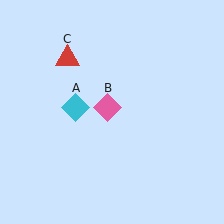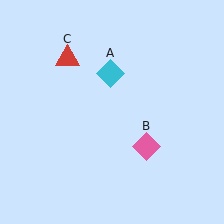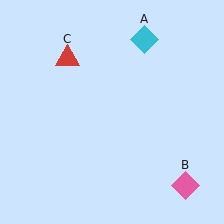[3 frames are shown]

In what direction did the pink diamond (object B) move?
The pink diamond (object B) moved down and to the right.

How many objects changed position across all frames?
2 objects changed position: cyan diamond (object A), pink diamond (object B).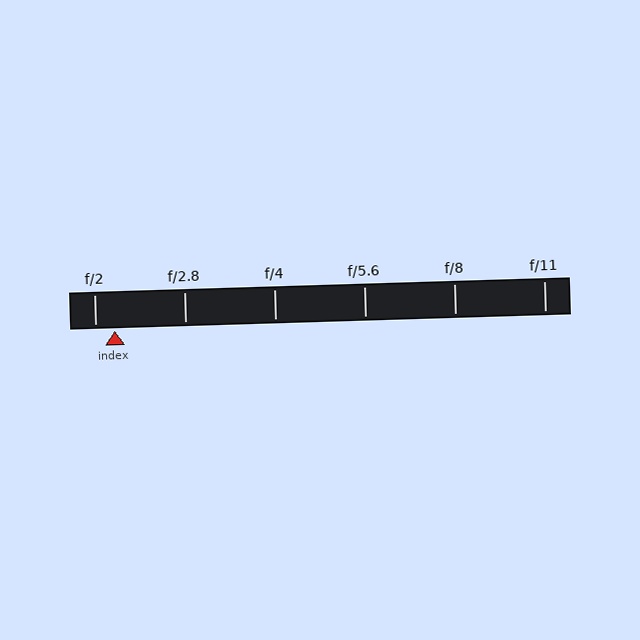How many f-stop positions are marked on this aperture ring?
There are 6 f-stop positions marked.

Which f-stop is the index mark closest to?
The index mark is closest to f/2.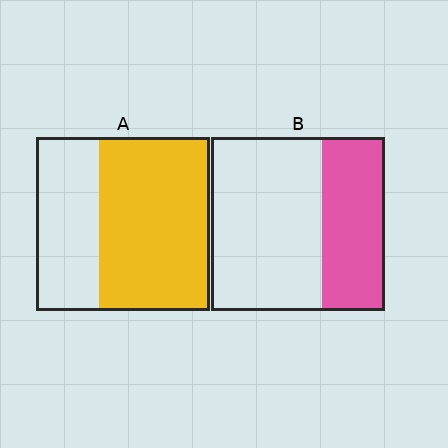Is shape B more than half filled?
No.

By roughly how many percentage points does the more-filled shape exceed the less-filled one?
By roughly 30 percentage points (A over B).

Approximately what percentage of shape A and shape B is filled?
A is approximately 65% and B is approximately 35%.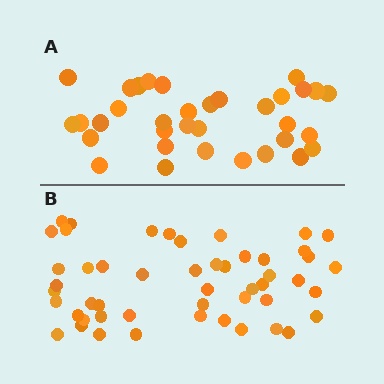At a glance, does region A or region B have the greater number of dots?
Region B (the bottom region) has more dots.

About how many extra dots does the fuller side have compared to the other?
Region B has approximately 15 more dots than region A.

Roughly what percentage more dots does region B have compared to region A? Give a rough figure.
About 45% more.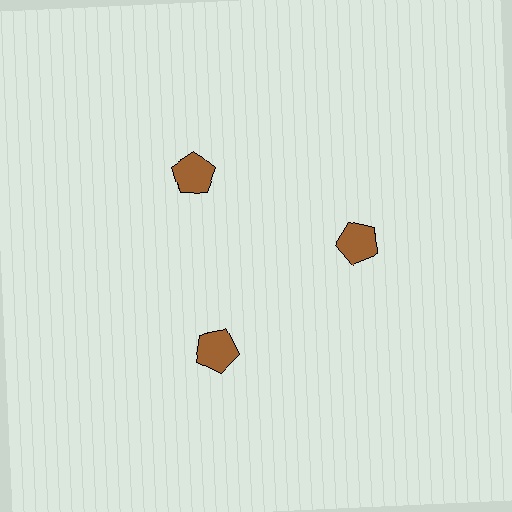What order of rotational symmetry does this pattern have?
This pattern has 3-fold rotational symmetry.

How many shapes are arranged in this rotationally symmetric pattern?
There are 3 shapes, arranged in 3 groups of 1.